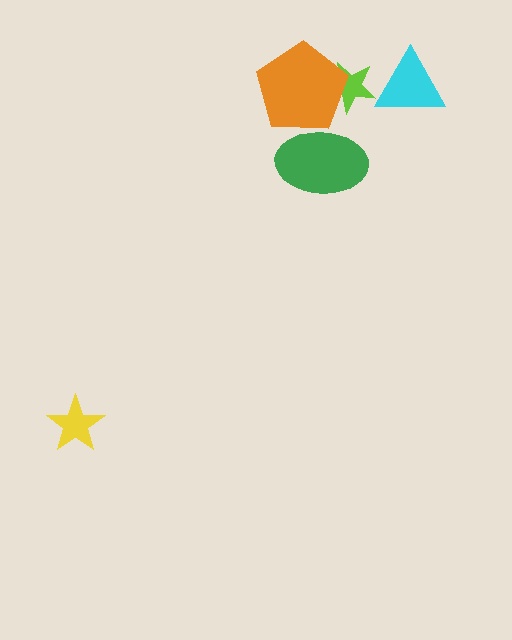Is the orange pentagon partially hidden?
Yes, it is partially covered by another shape.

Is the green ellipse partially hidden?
No, no other shape covers it.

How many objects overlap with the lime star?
2 objects overlap with the lime star.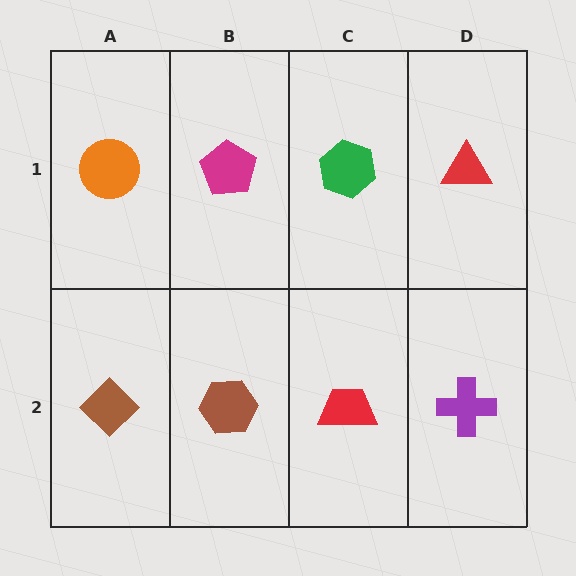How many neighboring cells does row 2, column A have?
2.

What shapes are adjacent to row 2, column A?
An orange circle (row 1, column A), a brown hexagon (row 2, column B).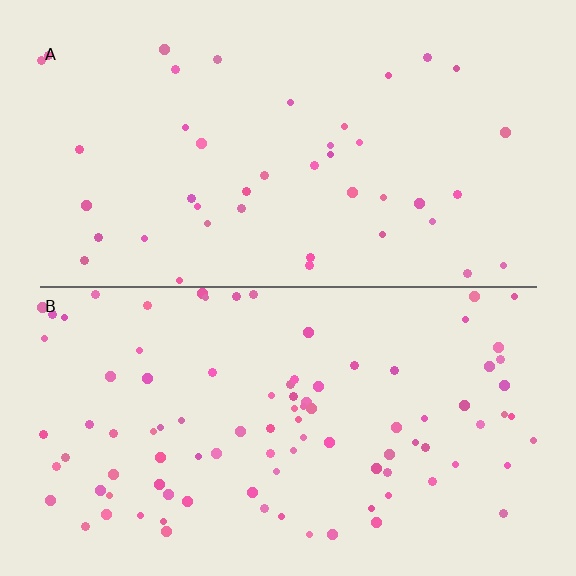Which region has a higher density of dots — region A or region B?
B (the bottom).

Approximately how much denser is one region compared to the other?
Approximately 2.3× — region B over region A.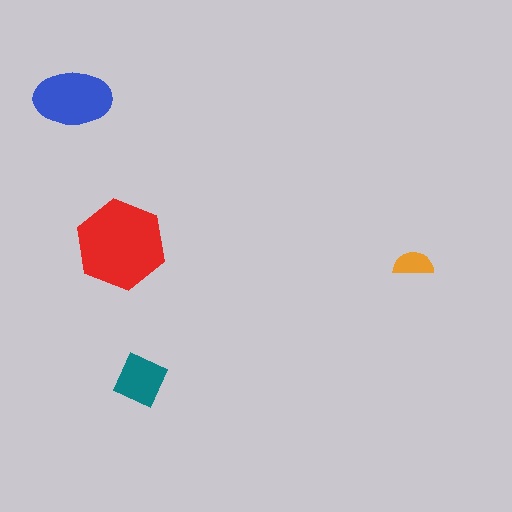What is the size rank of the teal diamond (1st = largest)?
3rd.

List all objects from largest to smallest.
The red hexagon, the blue ellipse, the teal diamond, the orange semicircle.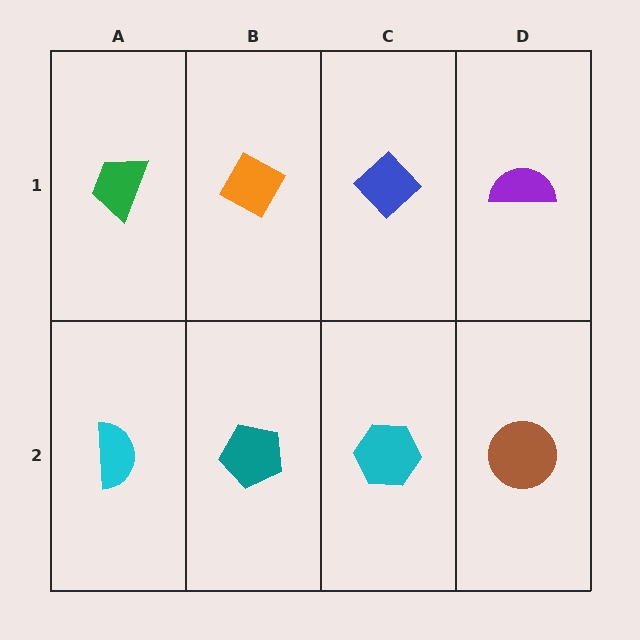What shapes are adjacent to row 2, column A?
A green trapezoid (row 1, column A), a teal pentagon (row 2, column B).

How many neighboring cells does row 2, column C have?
3.